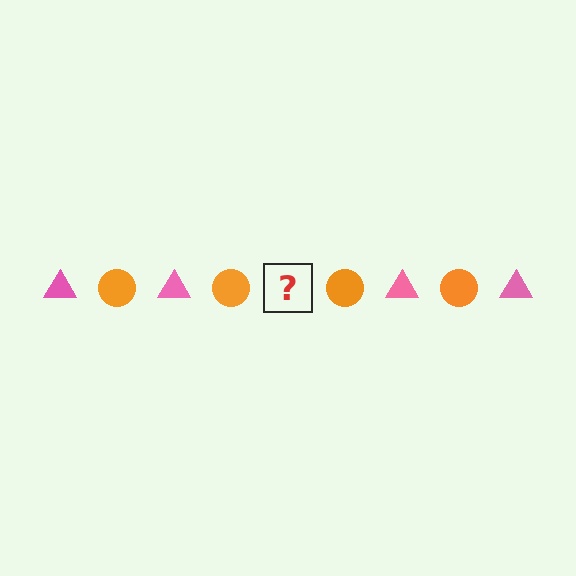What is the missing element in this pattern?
The missing element is a pink triangle.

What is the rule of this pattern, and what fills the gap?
The rule is that the pattern alternates between pink triangle and orange circle. The gap should be filled with a pink triangle.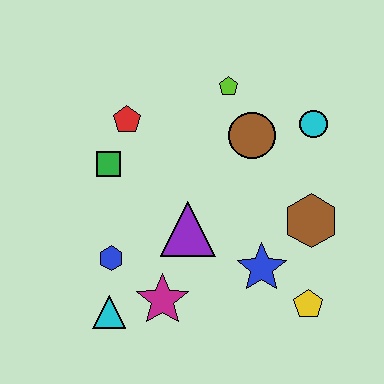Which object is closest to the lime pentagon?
The brown circle is closest to the lime pentagon.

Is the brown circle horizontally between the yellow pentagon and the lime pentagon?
Yes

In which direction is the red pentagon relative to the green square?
The red pentagon is above the green square.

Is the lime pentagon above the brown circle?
Yes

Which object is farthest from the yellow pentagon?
The red pentagon is farthest from the yellow pentagon.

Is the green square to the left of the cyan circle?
Yes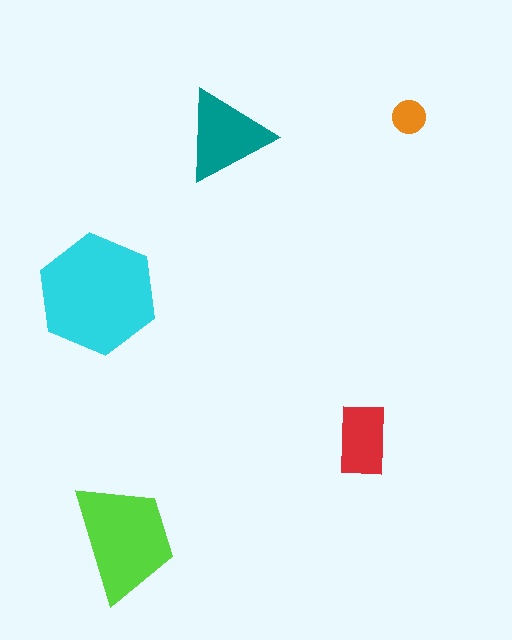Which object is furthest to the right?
The orange circle is rightmost.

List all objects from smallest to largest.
The orange circle, the red rectangle, the teal triangle, the lime trapezoid, the cyan hexagon.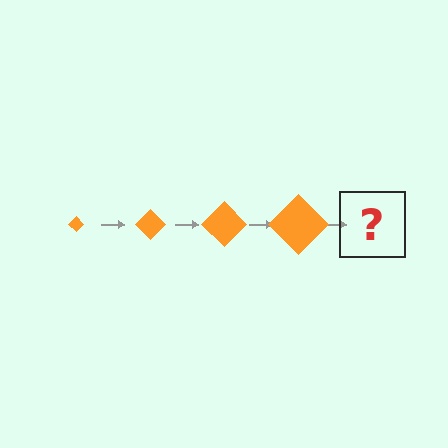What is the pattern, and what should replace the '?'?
The pattern is that the diamond gets progressively larger each step. The '?' should be an orange diamond, larger than the previous one.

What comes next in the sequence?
The next element should be an orange diamond, larger than the previous one.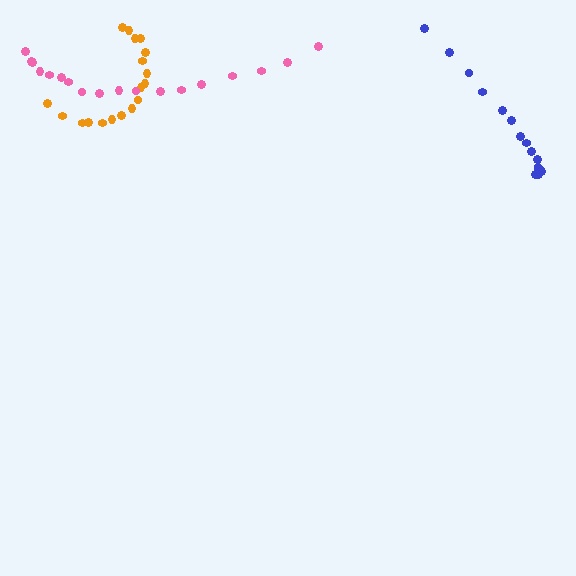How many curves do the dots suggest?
There are 3 distinct paths.